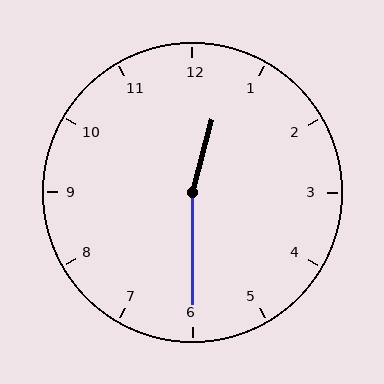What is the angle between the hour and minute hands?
Approximately 165 degrees.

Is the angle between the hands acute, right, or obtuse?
It is obtuse.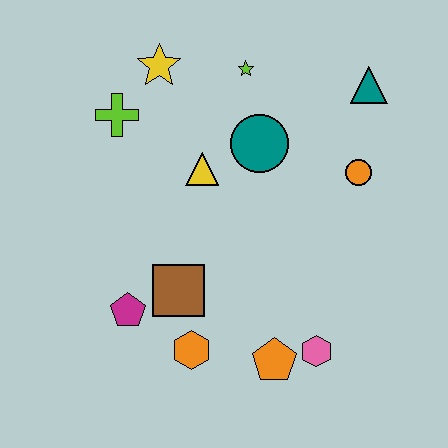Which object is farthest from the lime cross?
The pink hexagon is farthest from the lime cross.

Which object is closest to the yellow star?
The lime cross is closest to the yellow star.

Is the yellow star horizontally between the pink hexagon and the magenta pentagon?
Yes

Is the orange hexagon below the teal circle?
Yes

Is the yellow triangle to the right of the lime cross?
Yes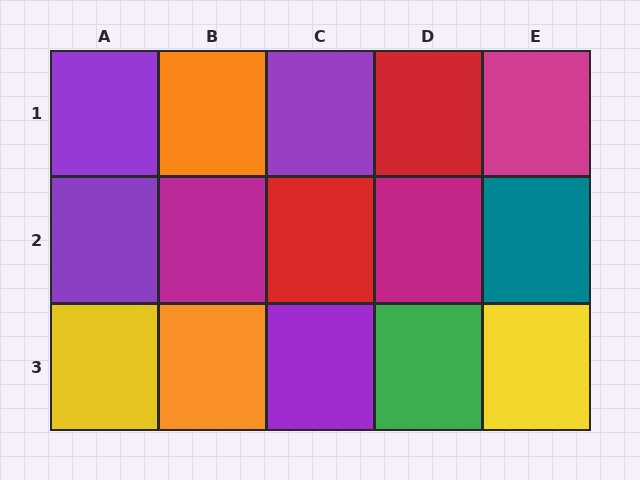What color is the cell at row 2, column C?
Red.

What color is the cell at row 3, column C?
Purple.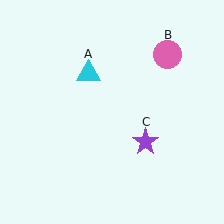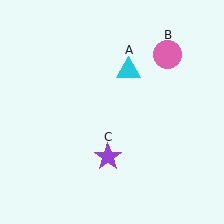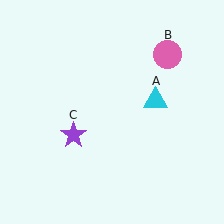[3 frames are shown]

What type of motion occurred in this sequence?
The cyan triangle (object A), purple star (object C) rotated clockwise around the center of the scene.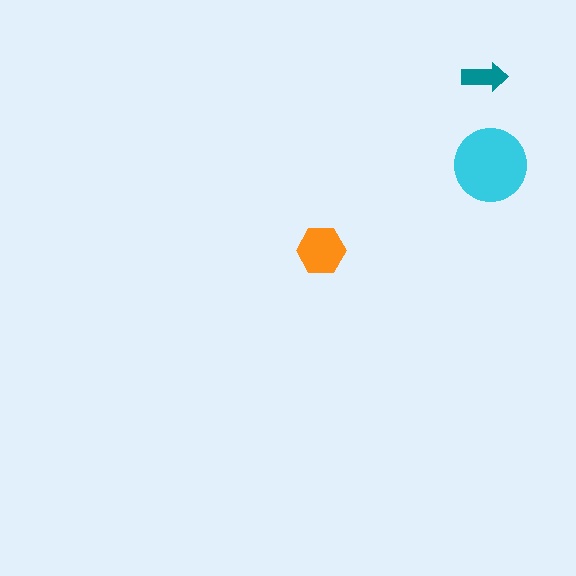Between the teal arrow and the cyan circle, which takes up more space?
The cyan circle.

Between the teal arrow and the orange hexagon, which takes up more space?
The orange hexagon.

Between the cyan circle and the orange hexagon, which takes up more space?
The cyan circle.